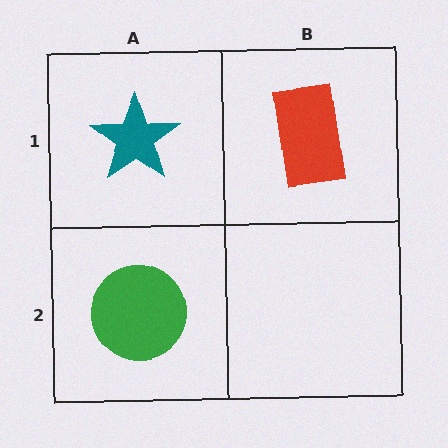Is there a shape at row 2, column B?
No, that cell is empty.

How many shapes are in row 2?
1 shape.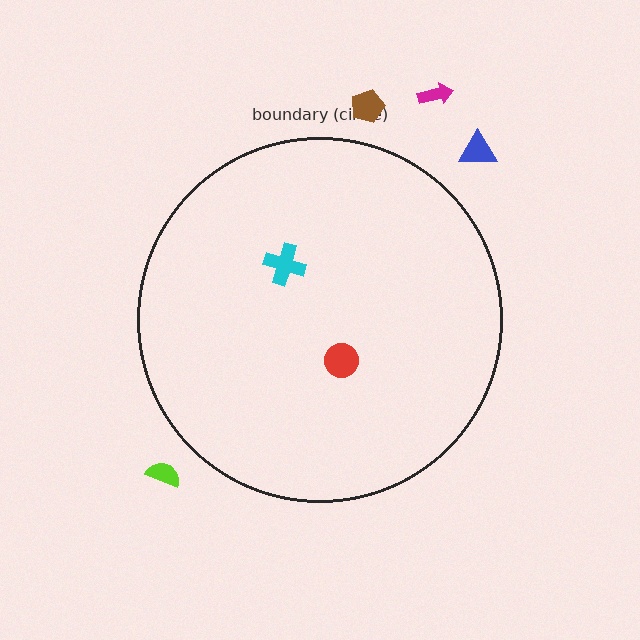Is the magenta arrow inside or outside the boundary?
Outside.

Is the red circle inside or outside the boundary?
Inside.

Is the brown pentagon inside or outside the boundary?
Outside.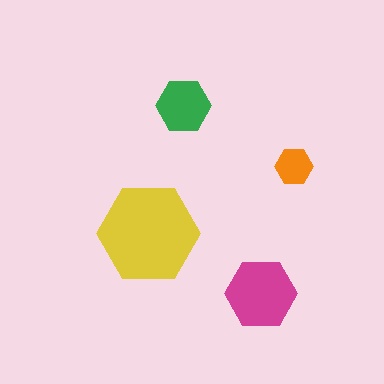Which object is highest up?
The green hexagon is topmost.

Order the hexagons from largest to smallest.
the yellow one, the magenta one, the green one, the orange one.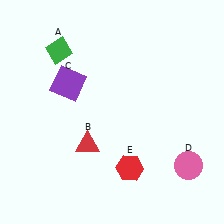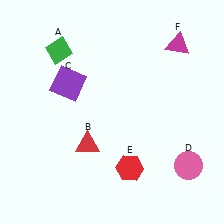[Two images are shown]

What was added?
A magenta triangle (F) was added in Image 2.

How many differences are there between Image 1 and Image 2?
There is 1 difference between the two images.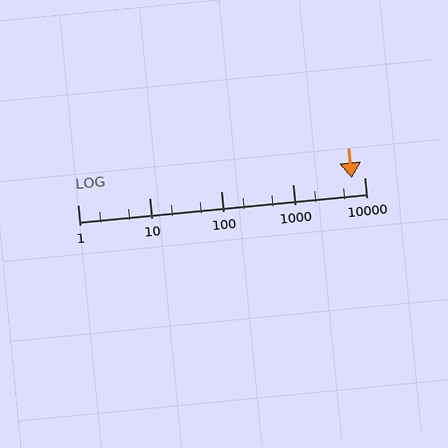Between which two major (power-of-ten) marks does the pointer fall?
The pointer is between 1000 and 10000.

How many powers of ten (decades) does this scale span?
The scale spans 4 decades, from 1 to 10000.